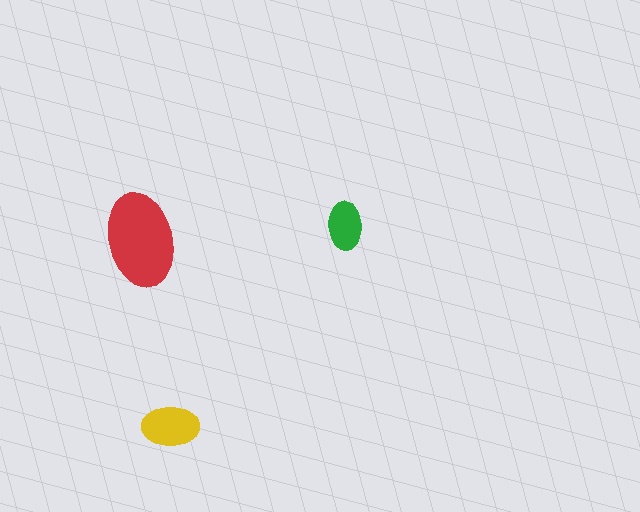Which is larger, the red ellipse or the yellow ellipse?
The red one.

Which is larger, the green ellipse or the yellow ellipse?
The yellow one.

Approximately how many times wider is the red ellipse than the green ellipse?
About 2 times wider.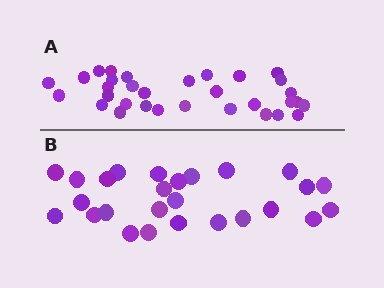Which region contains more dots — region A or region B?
Region A (the top region) has more dots.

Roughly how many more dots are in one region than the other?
Region A has about 6 more dots than region B.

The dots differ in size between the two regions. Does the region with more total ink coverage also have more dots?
No. Region B has more total ink coverage because its dots are larger, but region A actually contains more individual dots. Total area can be misleading — the number of items is what matters here.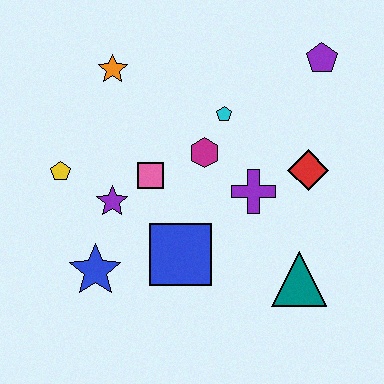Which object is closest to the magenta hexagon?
The cyan pentagon is closest to the magenta hexagon.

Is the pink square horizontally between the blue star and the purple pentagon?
Yes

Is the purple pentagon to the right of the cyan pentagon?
Yes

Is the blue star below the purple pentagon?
Yes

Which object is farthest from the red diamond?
The yellow pentagon is farthest from the red diamond.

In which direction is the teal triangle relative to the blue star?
The teal triangle is to the right of the blue star.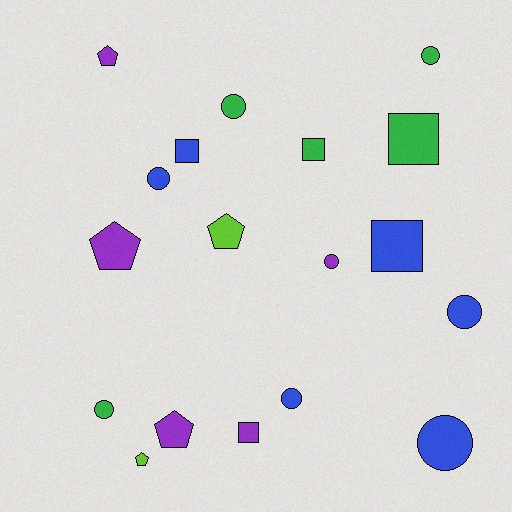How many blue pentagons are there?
There are no blue pentagons.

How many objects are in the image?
There are 18 objects.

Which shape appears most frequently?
Circle, with 8 objects.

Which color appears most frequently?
Blue, with 6 objects.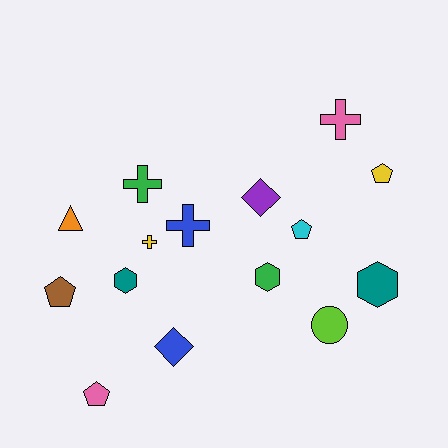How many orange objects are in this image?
There is 1 orange object.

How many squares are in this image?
There are no squares.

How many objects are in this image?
There are 15 objects.